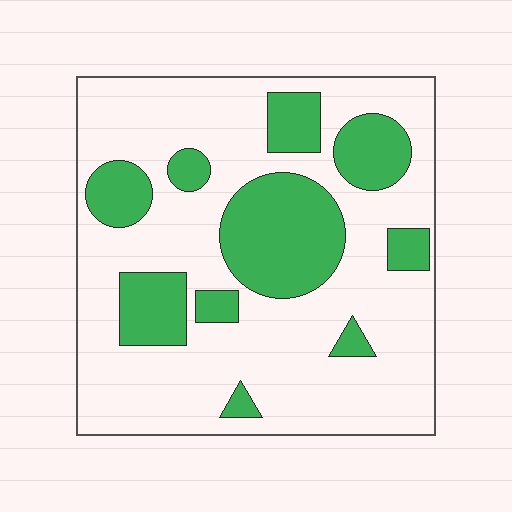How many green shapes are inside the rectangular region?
10.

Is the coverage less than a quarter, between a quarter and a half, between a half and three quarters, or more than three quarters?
Between a quarter and a half.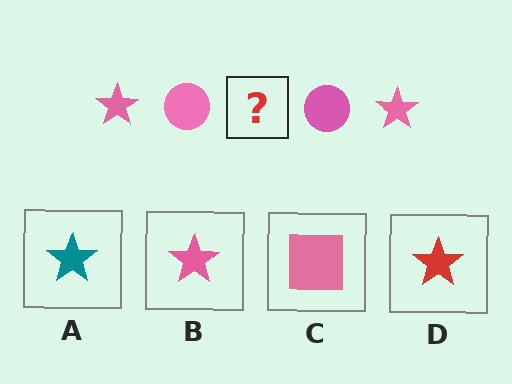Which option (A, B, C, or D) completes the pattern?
B.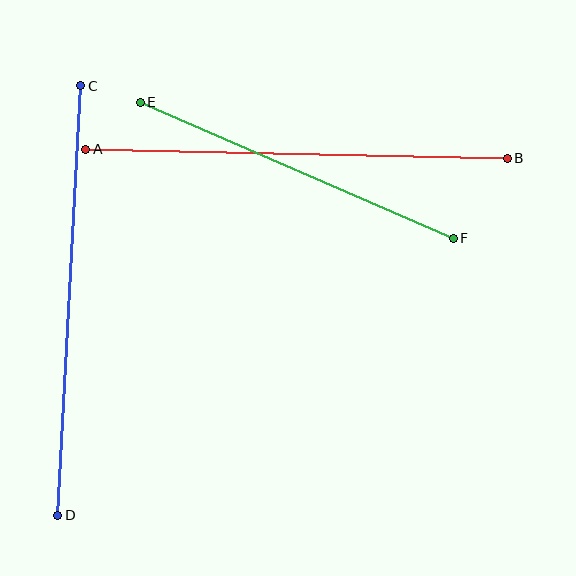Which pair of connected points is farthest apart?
Points C and D are farthest apart.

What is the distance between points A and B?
The distance is approximately 422 pixels.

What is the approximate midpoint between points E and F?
The midpoint is at approximately (297, 170) pixels.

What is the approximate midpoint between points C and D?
The midpoint is at approximately (69, 301) pixels.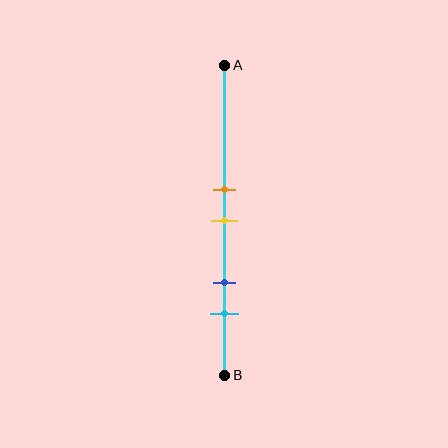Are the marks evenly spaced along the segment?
No, the marks are not evenly spaced.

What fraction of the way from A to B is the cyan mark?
The cyan mark is approximately 80% (0.8) of the way from A to B.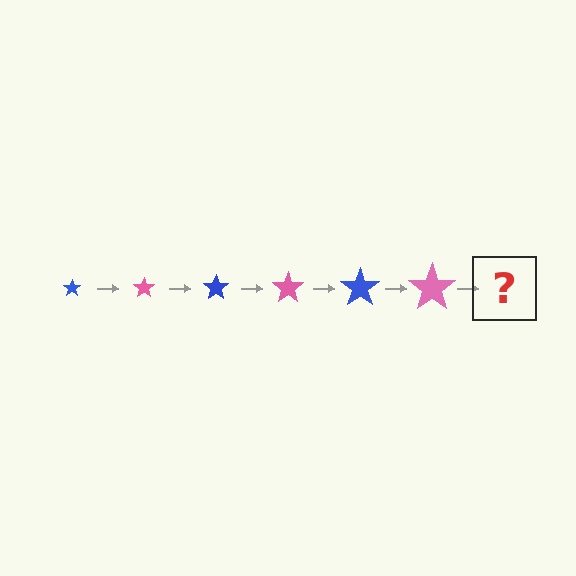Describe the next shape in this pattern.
It should be a blue star, larger than the previous one.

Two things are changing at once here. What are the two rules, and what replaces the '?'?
The two rules are that the star grows larger each step and the color cycles through blue and pink. The '?' should be a blue star, larger than the previous one.